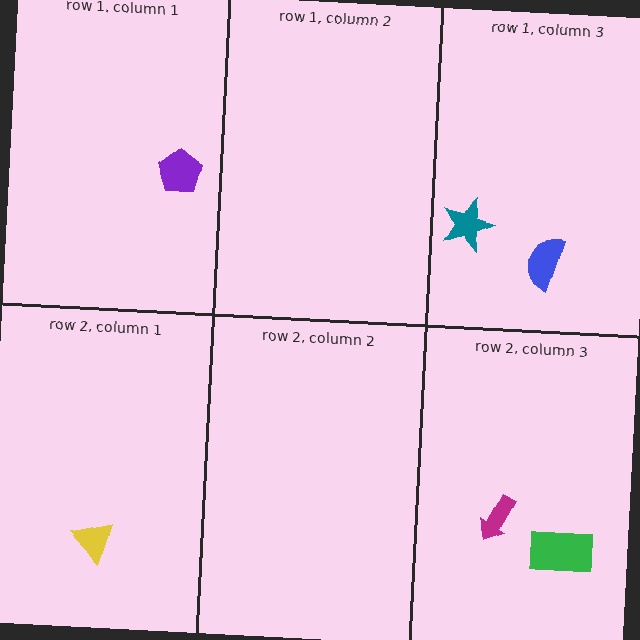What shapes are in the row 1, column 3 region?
The blue semicircle, the teal star.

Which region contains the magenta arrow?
The row 2, column 3 region.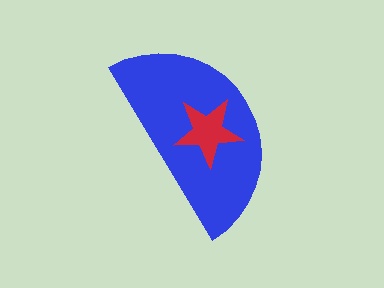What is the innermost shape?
The red star.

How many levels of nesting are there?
2.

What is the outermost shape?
The blue semicircle.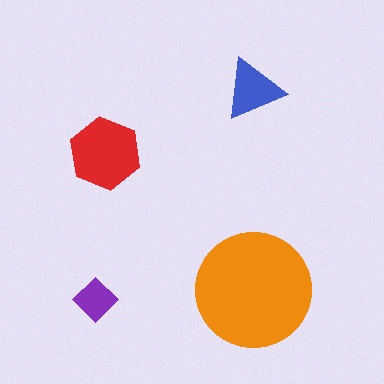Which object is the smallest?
The purple diamond.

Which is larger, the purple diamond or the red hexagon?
The red hexagon.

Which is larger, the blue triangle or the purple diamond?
The blue triangle.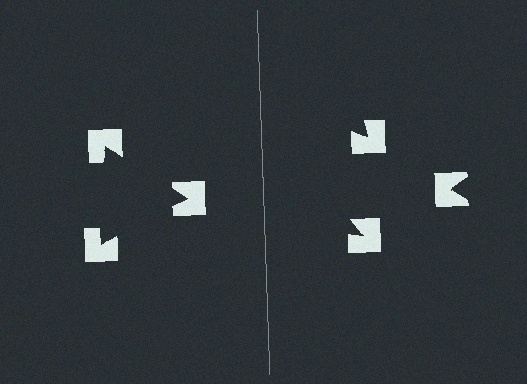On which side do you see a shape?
An illusory triangle appears on the left side. On the right side the wedge cuts are rotated, so no coherent shape forms.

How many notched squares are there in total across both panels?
6 — 3 on each side.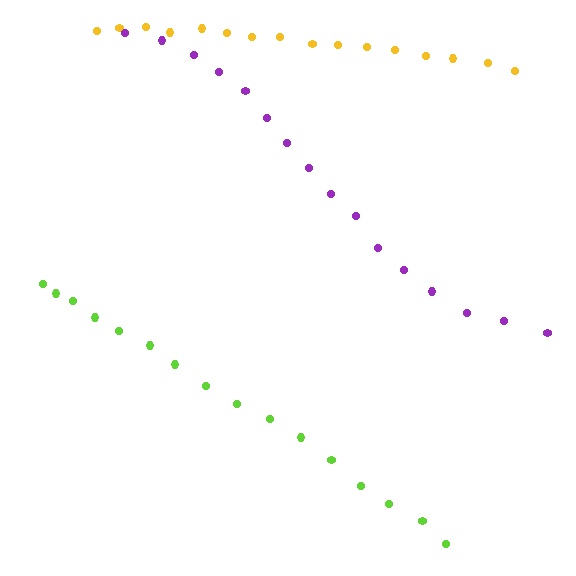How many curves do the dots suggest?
There are 3 distinct paths.